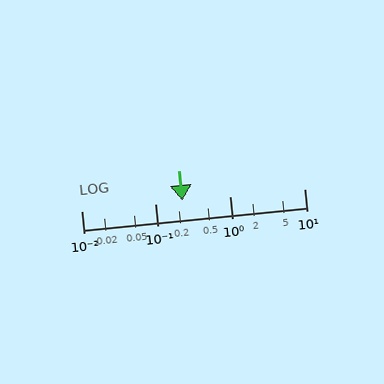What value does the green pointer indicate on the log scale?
The pointer indicates approximately 0.23.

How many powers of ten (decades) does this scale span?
The scale spans 3 decades, from 0.01 to 10.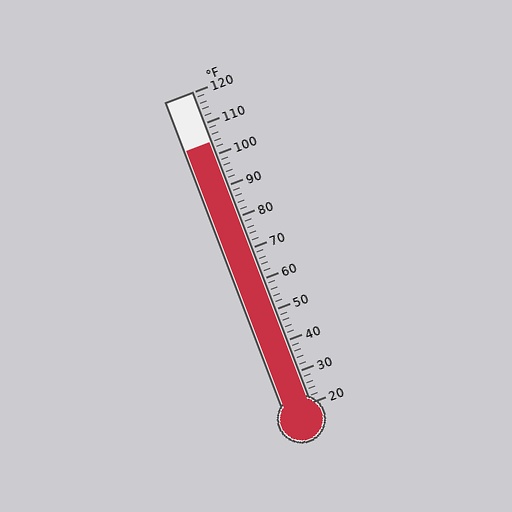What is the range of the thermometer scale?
The thermometer scale ranges from 20°F to 120°F.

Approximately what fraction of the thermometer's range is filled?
The thermometer is filled to approximately 85% of its range.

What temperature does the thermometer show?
The thermometer shows approximately 104°F.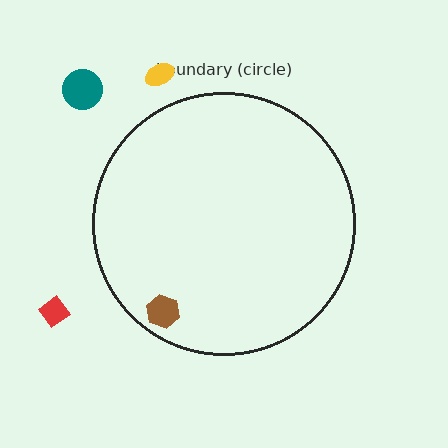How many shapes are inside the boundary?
1 inside, 3 outside.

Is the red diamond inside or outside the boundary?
Outside.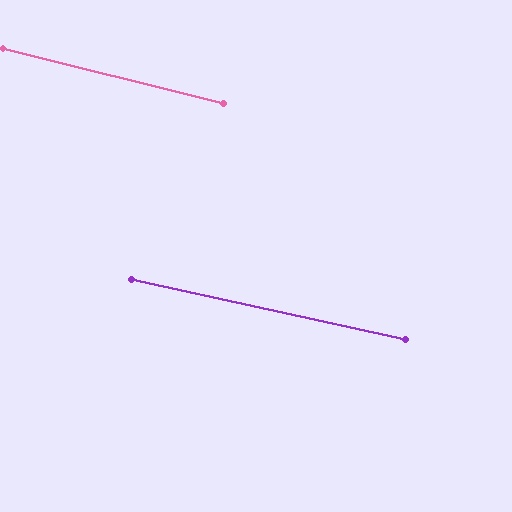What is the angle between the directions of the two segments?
Approximately 2 degrees.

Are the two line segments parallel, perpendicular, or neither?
Parallel — their directions differ by only 1.6°.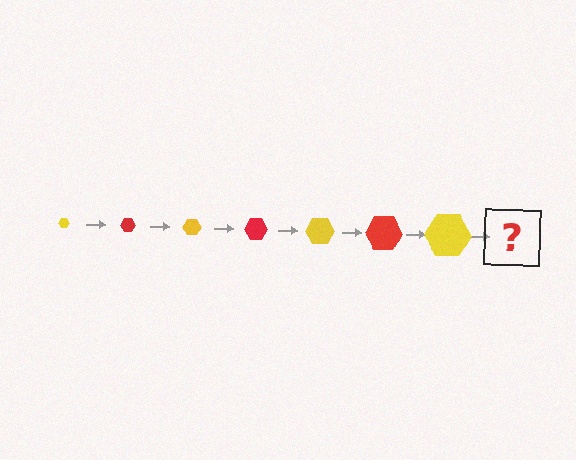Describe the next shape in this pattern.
It should be a red hexagon, larger than the previous one.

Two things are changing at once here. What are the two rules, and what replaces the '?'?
The two rules are that the hexagon grows larger each step and the color cycles through yellow and red. The '?' should be a red hexagon, larger than the previous one.